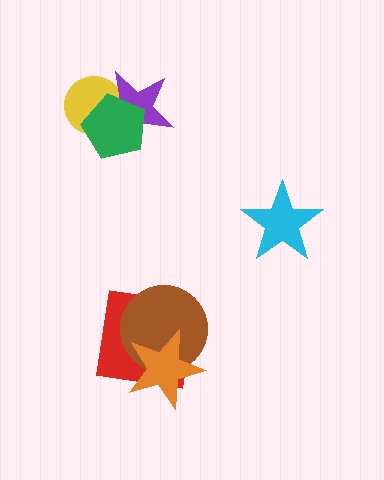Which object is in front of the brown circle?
The orange star is in front of the brown circle.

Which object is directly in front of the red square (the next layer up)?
The brown circle is directly in front of the red square.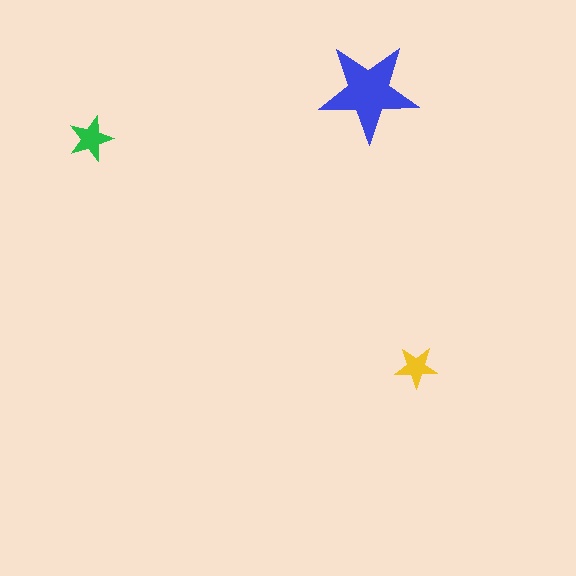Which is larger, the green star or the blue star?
The blue one.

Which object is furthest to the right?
The yellow star is rightmost.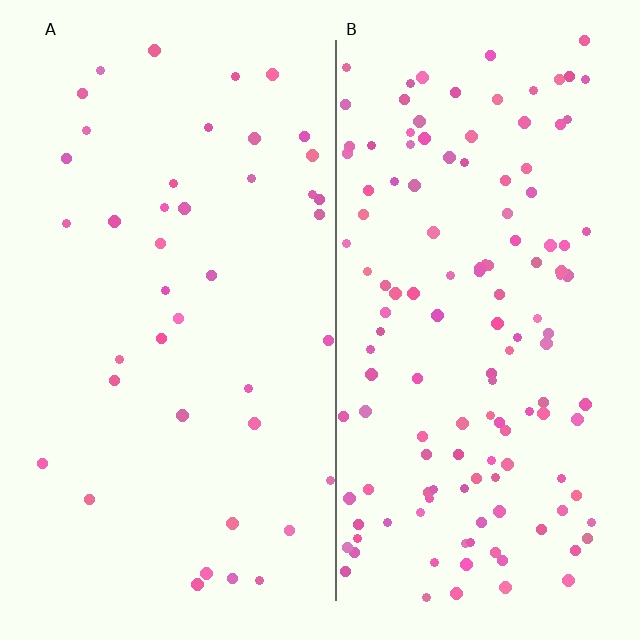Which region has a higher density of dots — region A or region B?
B (the right).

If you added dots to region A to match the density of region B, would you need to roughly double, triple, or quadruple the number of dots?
Approximately triple.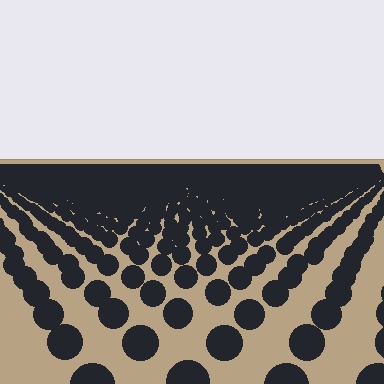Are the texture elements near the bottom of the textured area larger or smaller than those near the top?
Larger. Near the bottom, elements are closer to the viewer and appear at a bigger on-screen size.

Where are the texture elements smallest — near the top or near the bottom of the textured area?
Near the top.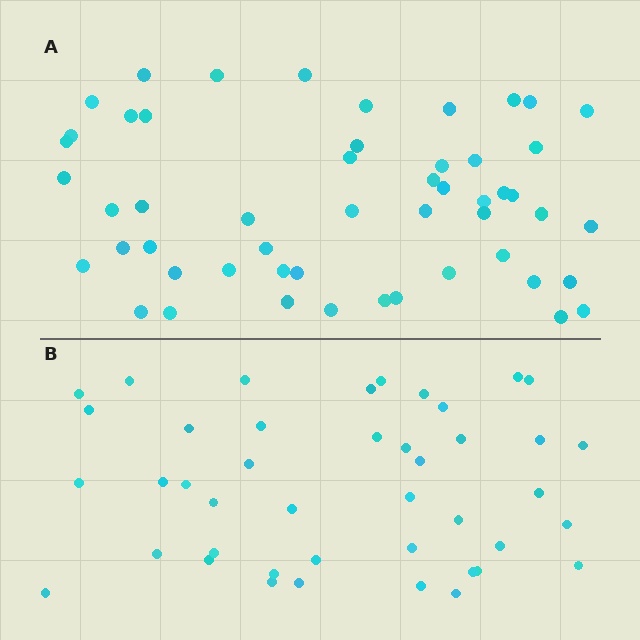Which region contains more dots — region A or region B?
Region A (the top region) has more dots.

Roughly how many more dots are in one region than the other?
Region A has roughly 8 or so more dots than region B.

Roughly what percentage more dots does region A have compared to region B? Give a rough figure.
About 20% more.